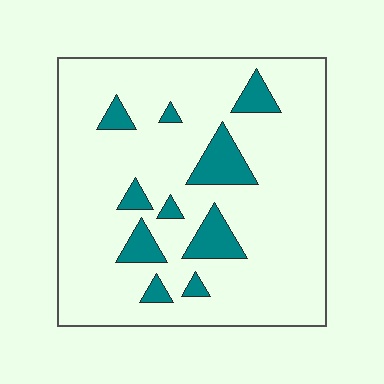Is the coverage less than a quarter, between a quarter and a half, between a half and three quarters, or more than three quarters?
Less than a quarter.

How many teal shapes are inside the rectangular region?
10.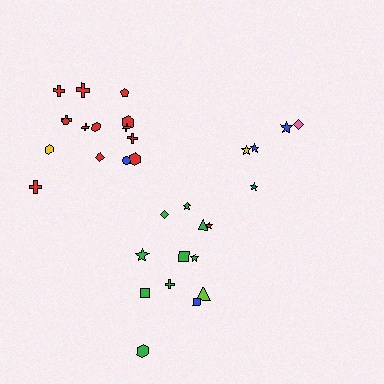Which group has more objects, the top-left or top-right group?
The top-left group.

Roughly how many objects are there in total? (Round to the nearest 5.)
Roughly 30 objects in total.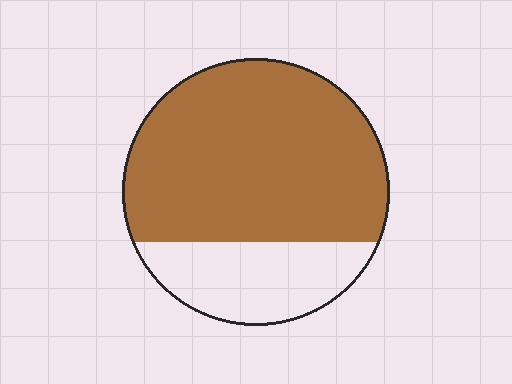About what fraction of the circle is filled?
About three quarters (3/4).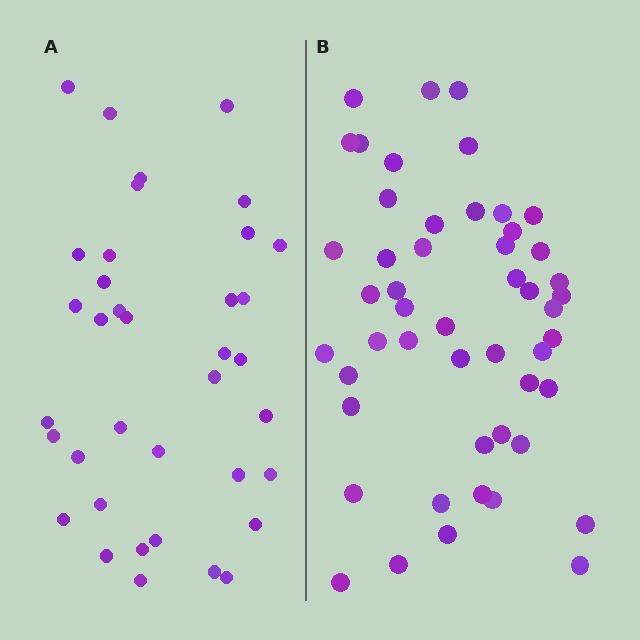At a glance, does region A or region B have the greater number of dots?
Region B (the right region) has more dots.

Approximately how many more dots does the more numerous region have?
Region B has approximately 15 more dots than region A.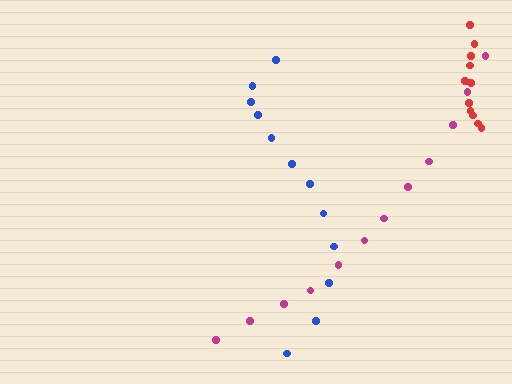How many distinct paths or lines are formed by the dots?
There are 3 distinct paths.